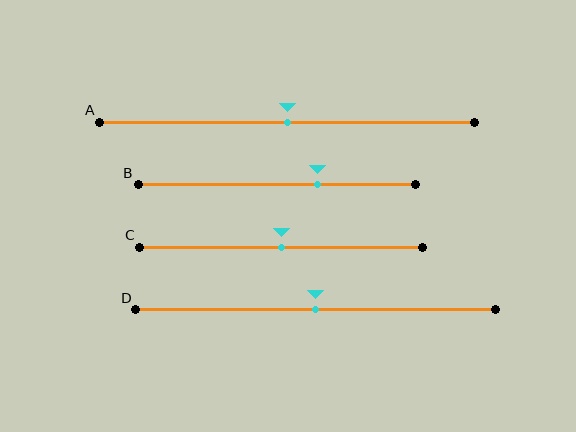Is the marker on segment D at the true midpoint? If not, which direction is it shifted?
Yes, the marker on segment D is at the true midpoint.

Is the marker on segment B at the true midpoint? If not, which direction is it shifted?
No, the marker on segment B is shifted to the right by about 15% of the segment length.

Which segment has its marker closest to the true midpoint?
Segment A has its marker closest to the true midpoint.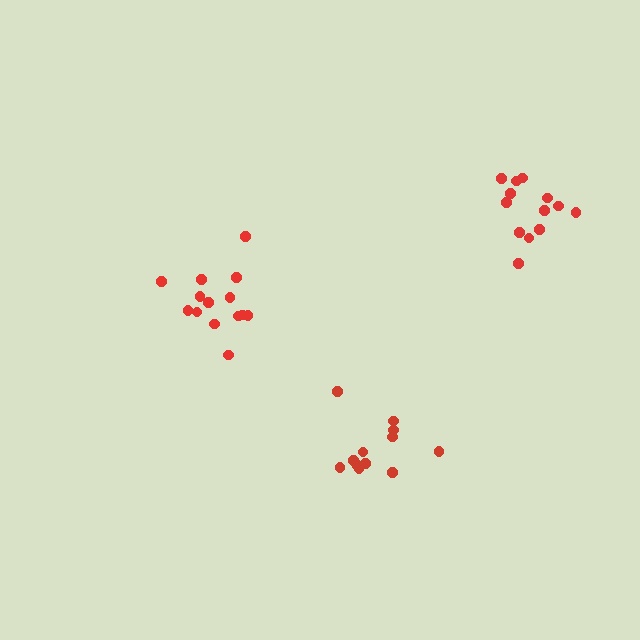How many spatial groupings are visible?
There are 3 spatial groupings.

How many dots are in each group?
Group 1: 14 dots, Group 2: 13 dots, Group 3: 12 dots (39 total).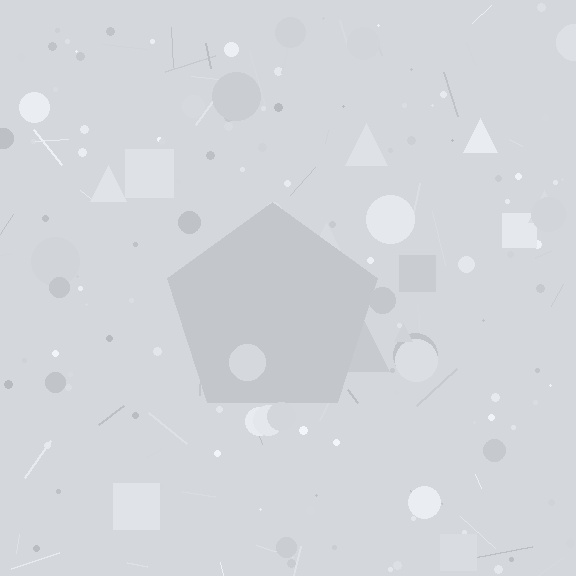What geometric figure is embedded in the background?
A pentagon is embedded in the background.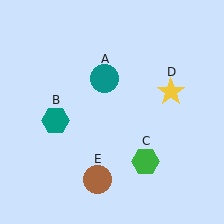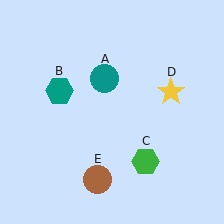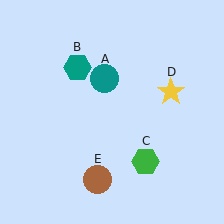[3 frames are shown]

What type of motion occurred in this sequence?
The teal hexagon (object B) rotated clockwise around the center of the scene.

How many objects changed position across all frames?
1 object changed position: teal hexagon (object B).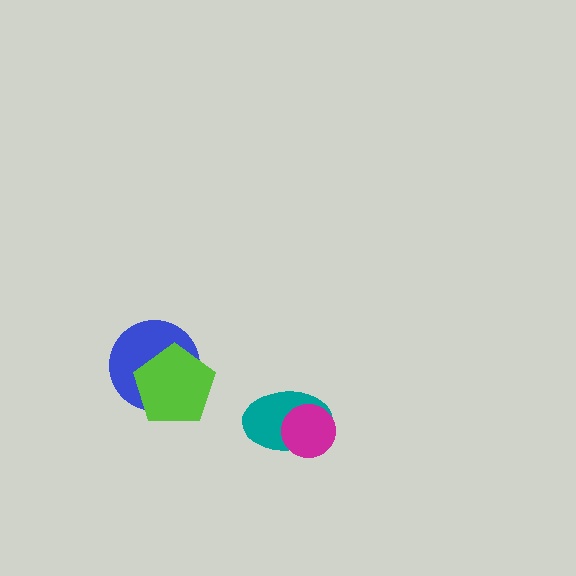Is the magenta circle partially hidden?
No, no other shape covers it.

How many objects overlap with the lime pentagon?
1 object overlaps with the lime pentagon.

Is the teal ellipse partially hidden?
Yes, it is partially covered by another shape.